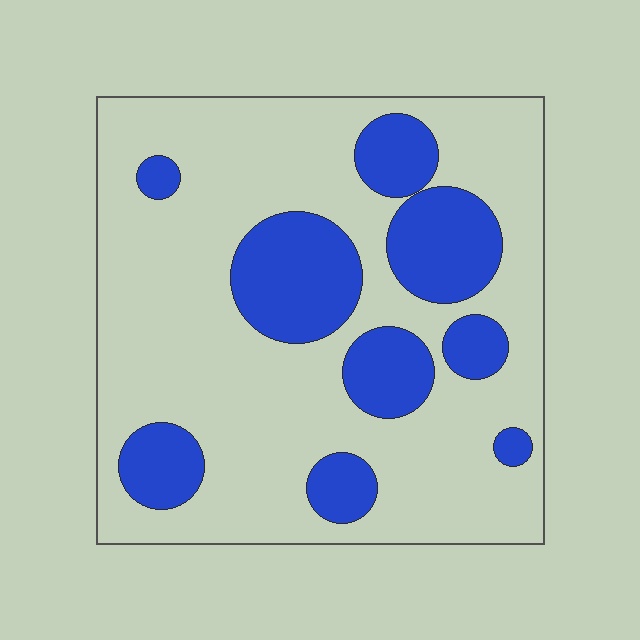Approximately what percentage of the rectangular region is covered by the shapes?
Approximately 25%.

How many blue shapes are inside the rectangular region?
9.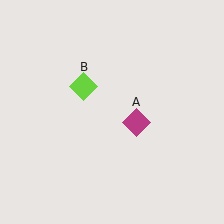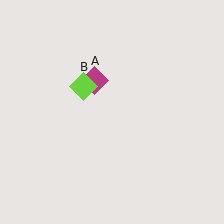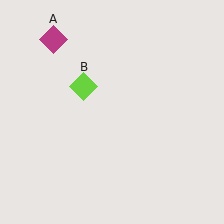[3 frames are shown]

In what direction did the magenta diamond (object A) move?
The magenta diamond (object A) moved up and to the left.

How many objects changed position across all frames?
1 object changed position: magenta diamond (object A).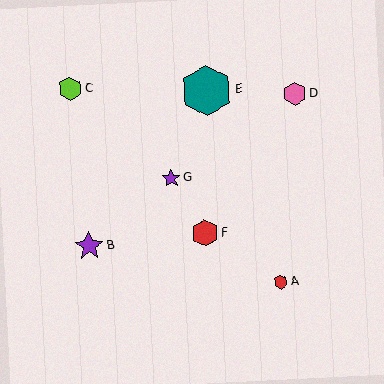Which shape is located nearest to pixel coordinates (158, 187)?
The purple star (labeled G) at (171, 178) is nearest to that location.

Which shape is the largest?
The teal hexagon (labeled E) is the largest.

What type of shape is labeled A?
Shape A is a red hexagon.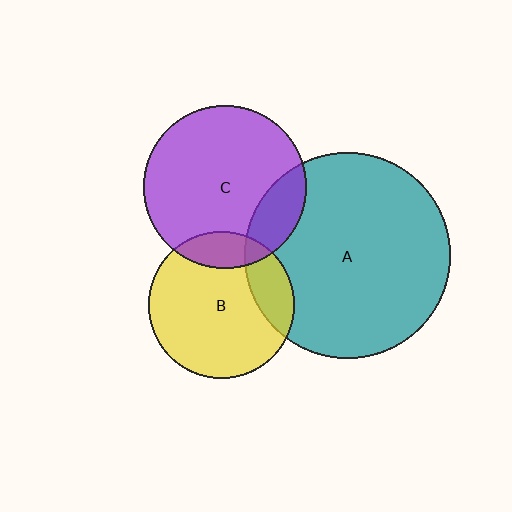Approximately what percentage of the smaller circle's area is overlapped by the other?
Approximately 20%.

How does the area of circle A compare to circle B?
Approximately 2.0 times.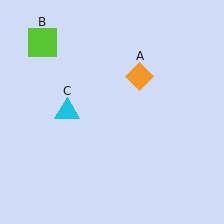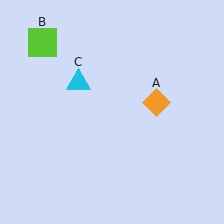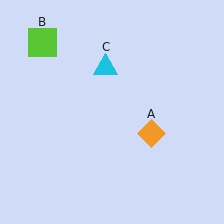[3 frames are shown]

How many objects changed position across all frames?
2 objects changed position: orange diamond (object A), cyan triangle (object C).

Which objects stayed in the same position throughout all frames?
Lime square (object B) remained stationary.